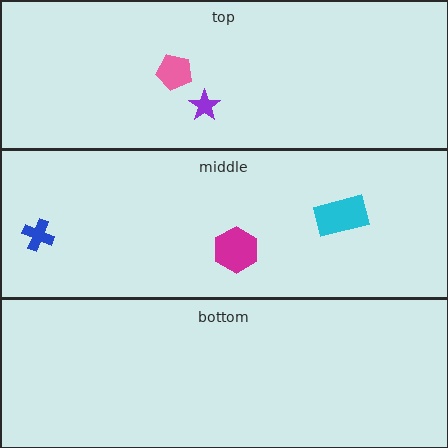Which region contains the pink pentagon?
The top region.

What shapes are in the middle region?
The cyan rectangle, the magenta hexagon, the blue cross.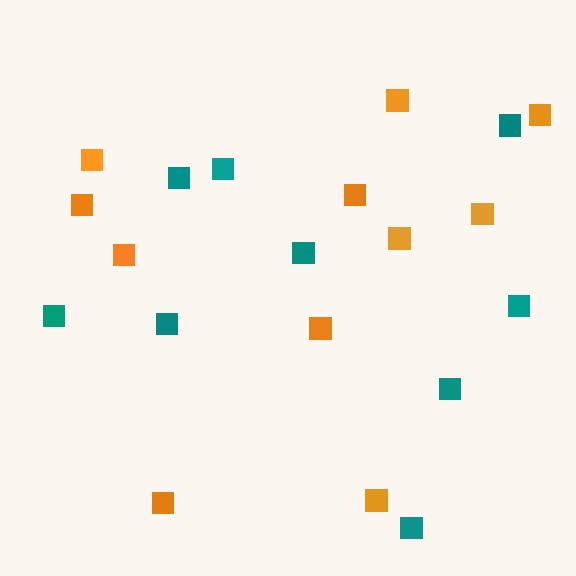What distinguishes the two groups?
There are 2 groups: one group of teal squares (9) and one group of orange squares (11).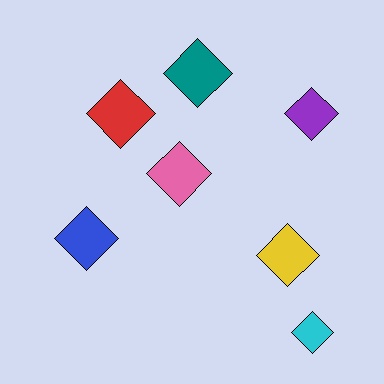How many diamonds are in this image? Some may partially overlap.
There are 7 diamonds.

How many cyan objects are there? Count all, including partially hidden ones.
There is 1 cyan object.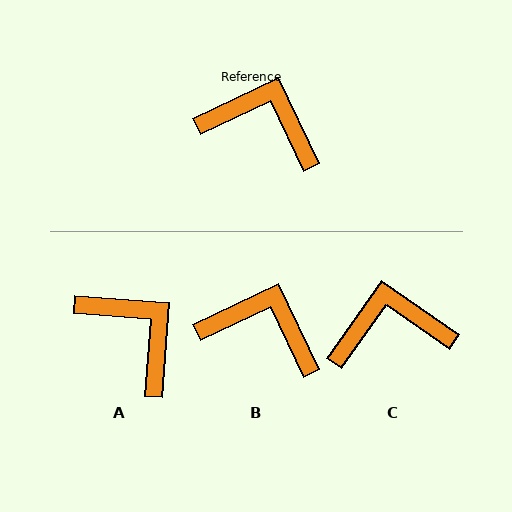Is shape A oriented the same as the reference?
No, it is off by about 30 degrees.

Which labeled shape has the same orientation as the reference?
B.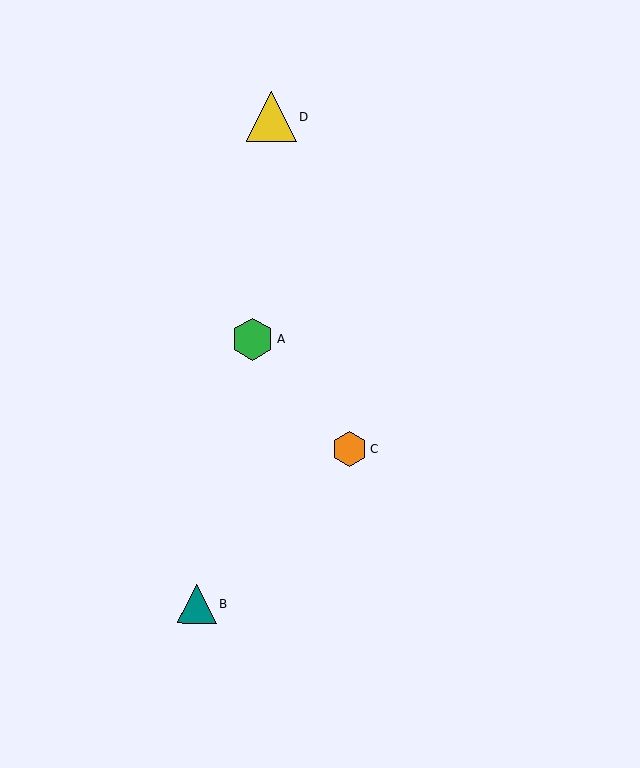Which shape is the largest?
The yellow triangle (labeled D) is the largest.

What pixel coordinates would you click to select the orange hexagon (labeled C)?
Click at (349, 449) to select the orange hexagon C.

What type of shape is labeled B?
Shape B is a teal triangle.